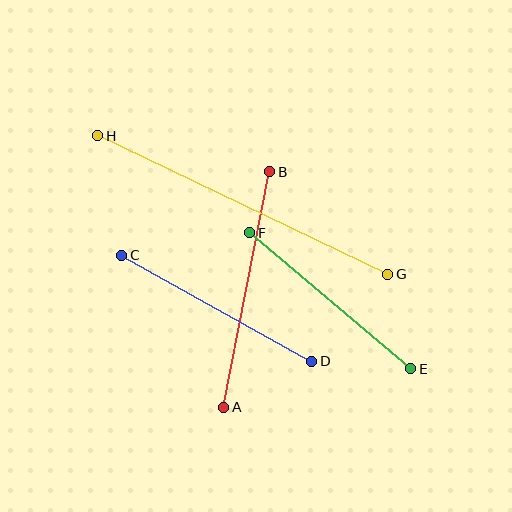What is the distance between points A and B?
The distance is approximately 240 pixels.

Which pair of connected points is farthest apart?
Points G and H are farthest apart.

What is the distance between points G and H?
The distance is approximately 321 pixels.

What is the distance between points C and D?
The distance is approximately 218 pixels.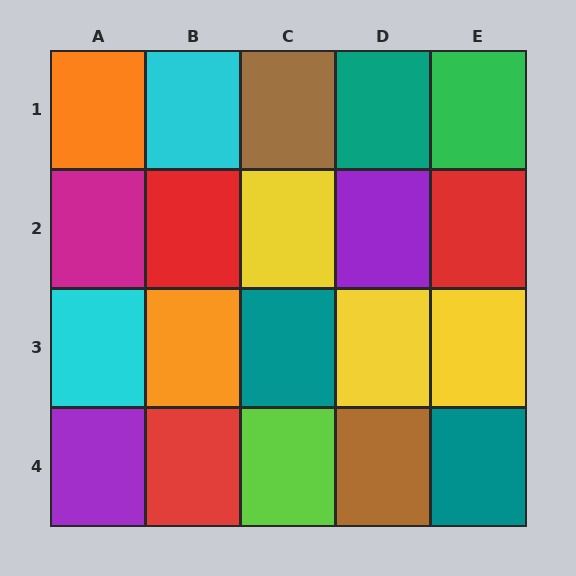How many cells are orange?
2 cells are orange.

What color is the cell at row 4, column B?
Red.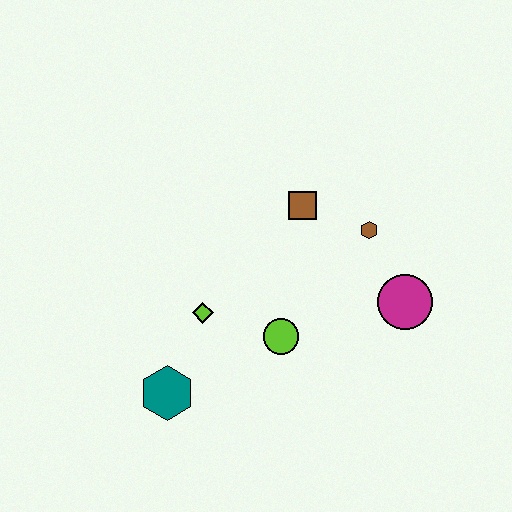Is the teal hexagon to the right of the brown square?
No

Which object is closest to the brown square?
The brown hexagon is closest to the brown square.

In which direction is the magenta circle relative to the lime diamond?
The magenta circle is to the right of the lime diamond.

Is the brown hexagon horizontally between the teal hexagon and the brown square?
No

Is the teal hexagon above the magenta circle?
No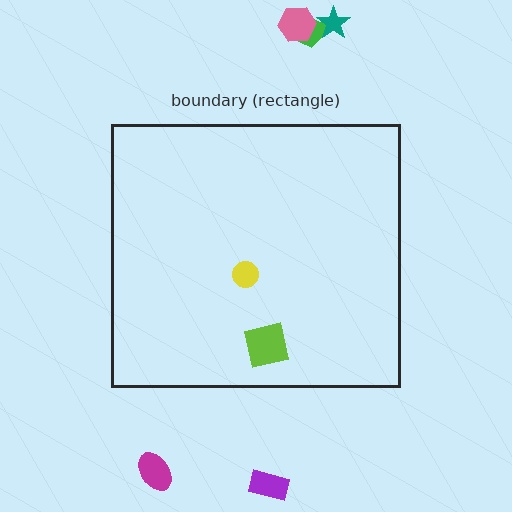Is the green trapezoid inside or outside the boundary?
Outside.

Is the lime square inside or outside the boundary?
Inside.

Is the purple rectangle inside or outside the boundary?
Outside.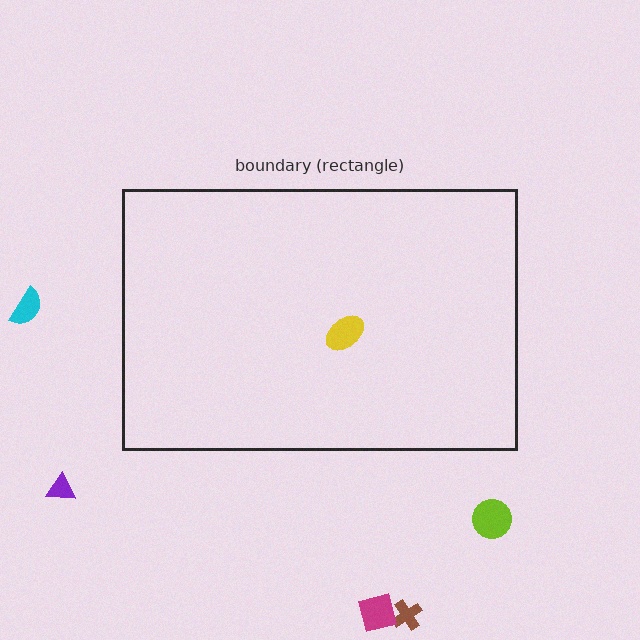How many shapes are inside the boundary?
1 inside, 5 outside.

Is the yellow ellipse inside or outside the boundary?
Inside.